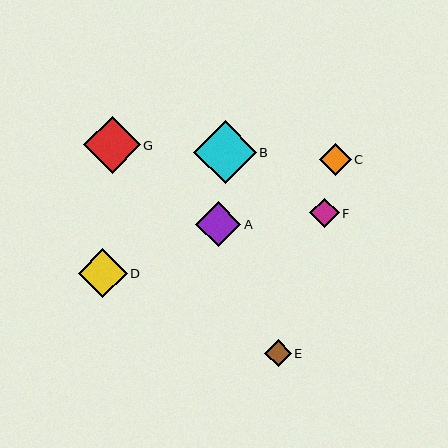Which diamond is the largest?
Diamond B is the largest with a size of approximately 63 pixels.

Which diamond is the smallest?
Diamond E is the smallest with a size of approximately 26 pixels.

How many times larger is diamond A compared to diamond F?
Diamond A is approximately 1.5 times the size of diamond F.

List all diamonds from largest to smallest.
From largest to smallest: B, G, D, A, C, F, E.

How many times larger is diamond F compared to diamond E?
Diamond F is approximately 1.1 times the size of diamond E.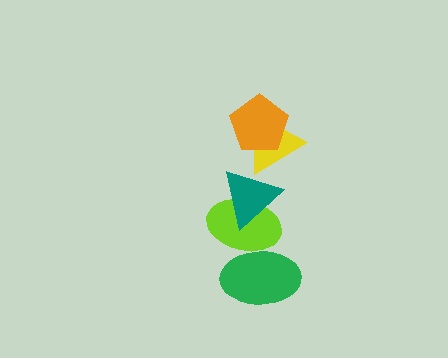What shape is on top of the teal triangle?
The yellow triangle is on top of the teal triangle.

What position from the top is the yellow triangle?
The yellow triangle is 2nd from the top.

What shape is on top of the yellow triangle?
The orange pentagon is on top of the yellow triangle.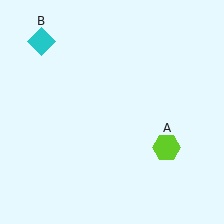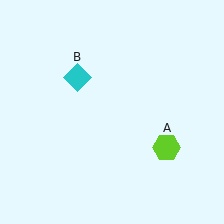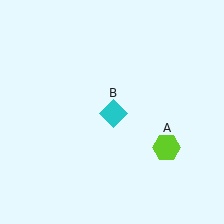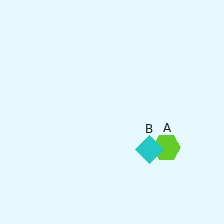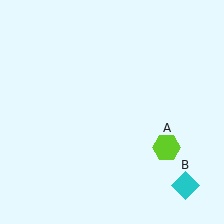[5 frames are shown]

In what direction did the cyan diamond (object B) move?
The cyan diamond (object B) moved down and to the right.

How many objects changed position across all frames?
1 object changed position: cyan diamond (object B).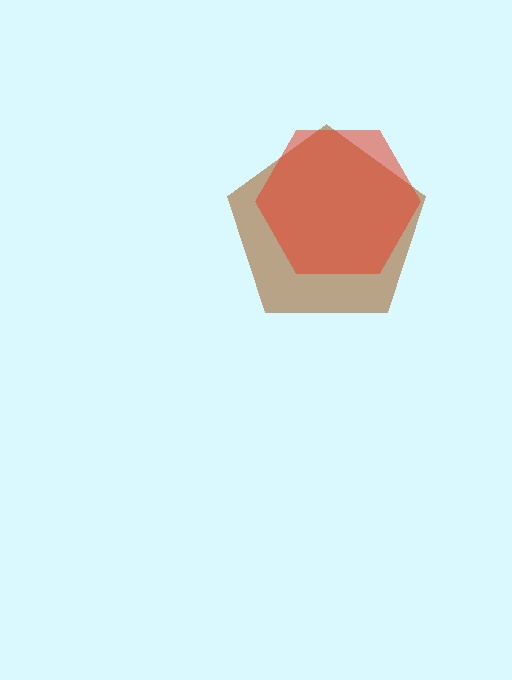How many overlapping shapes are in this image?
There are 2 overlapping shapes in the image.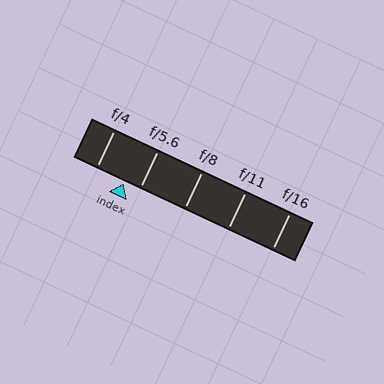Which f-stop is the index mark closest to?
The index mark is closest to f/5.6.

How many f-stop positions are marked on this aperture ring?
There are 5 f-stop positions marked.